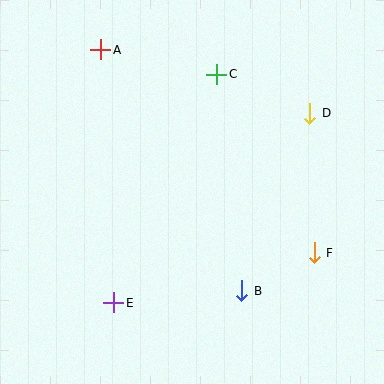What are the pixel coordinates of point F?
Point F is at (314, 253).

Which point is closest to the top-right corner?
Point D is closest to the top-right corner.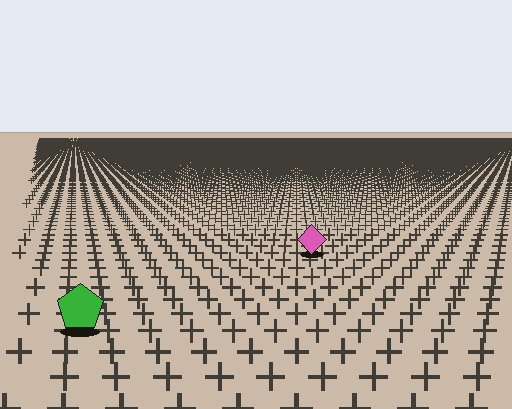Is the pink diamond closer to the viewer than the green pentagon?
No. The green pentagon is closer — you can tell from the texture gradient: the ground texture is coarser near it.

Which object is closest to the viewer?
The green pentagon is closest. The texture marks near it are larger and more spread out.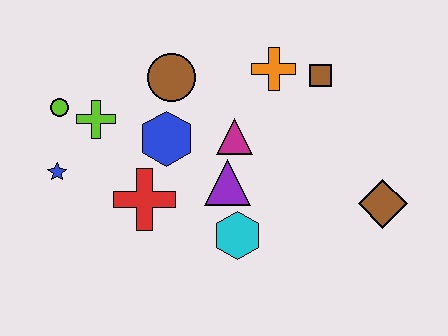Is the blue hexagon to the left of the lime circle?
No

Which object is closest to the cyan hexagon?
The purple triangle is closest to the cyan hexagon.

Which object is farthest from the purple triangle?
The lime circle is farthest from the purple triangle.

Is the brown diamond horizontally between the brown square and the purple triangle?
No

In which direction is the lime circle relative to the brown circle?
The lime circle is to the left of the brown circle.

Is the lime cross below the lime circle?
Yes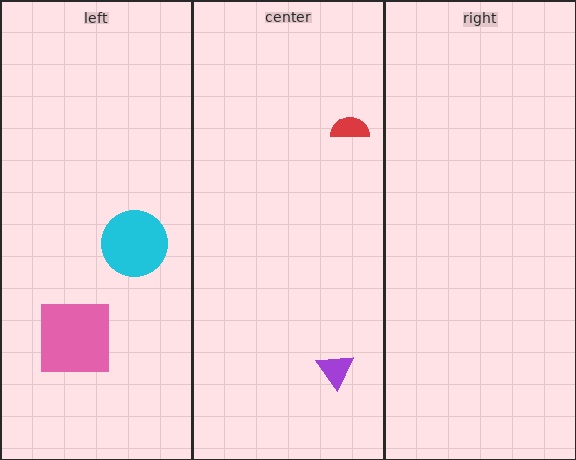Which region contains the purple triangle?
The center region.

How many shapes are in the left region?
2.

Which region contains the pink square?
The left region.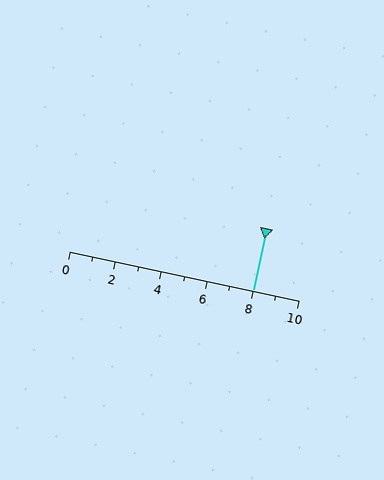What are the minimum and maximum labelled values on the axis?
The axis runs from 0 to 10.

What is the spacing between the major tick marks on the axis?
The major ticks are spaced 2 apart.